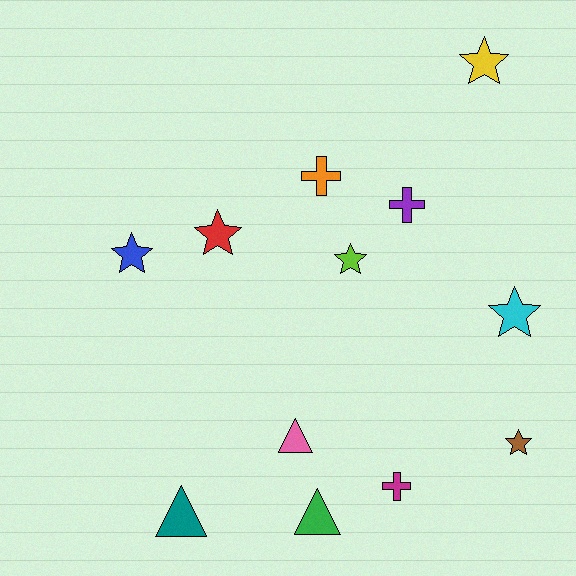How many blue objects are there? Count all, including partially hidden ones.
There is 1 blue object.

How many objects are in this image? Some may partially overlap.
There are 12 objects.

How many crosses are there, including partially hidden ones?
There are 3 crosses.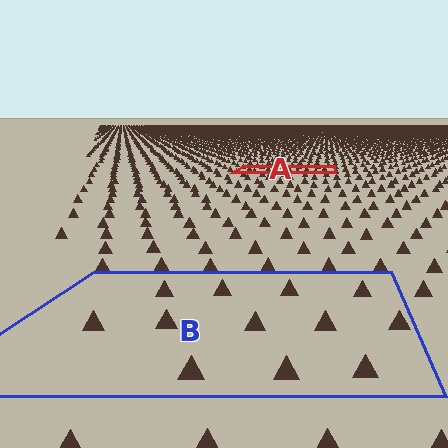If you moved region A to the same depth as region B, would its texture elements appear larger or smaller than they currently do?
They would appear larger. At a closer depth, the same texture elements are projected at a bigger on-screen size.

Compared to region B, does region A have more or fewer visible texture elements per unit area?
Region A has more texture elements per unit area — they are packed more densely because it is farther away.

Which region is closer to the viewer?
Region B is closer. The texture elements there are larger and more spread out.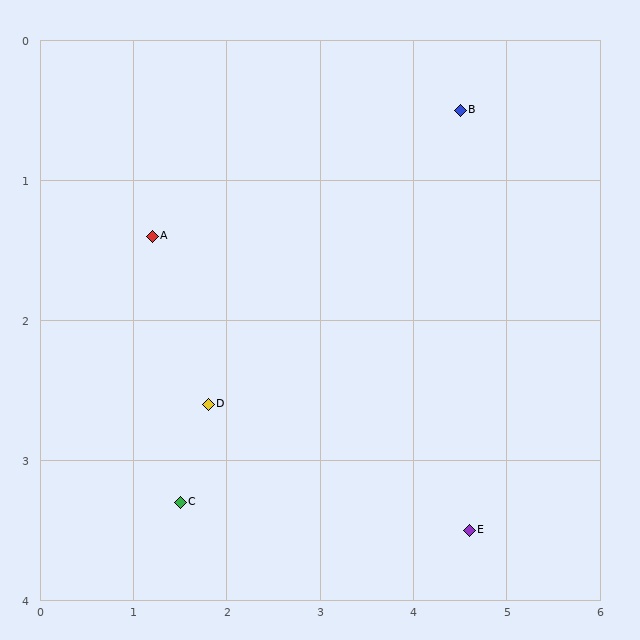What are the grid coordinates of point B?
Point B is at approximately (4.5, 0.5).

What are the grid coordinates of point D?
Point D is at approximately (1.8, 2.6).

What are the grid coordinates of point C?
Point C is at approximately (1.5, 3.3).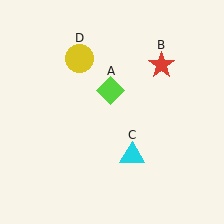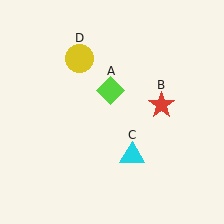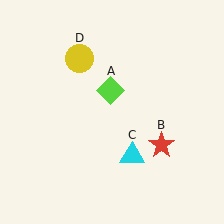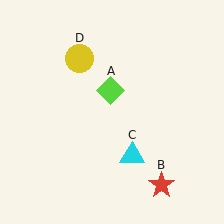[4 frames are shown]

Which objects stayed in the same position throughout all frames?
Lime diamond (object A) and cyan triangle (object C) and yellow circle (object D) remained stationary.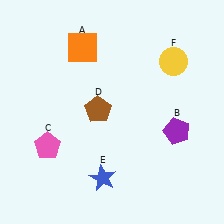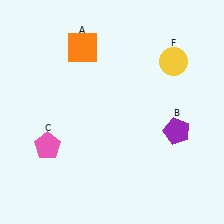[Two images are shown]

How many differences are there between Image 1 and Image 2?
There are 2 differences between the two images.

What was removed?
The brown pentagon (D), the blue star (E) were removed in Image 2.